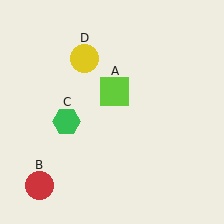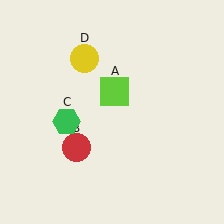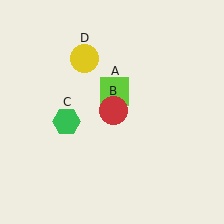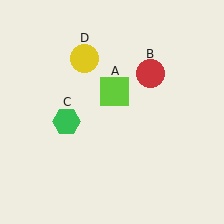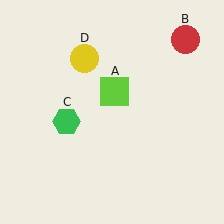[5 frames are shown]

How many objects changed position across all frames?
1 object changed position: red circle (object B).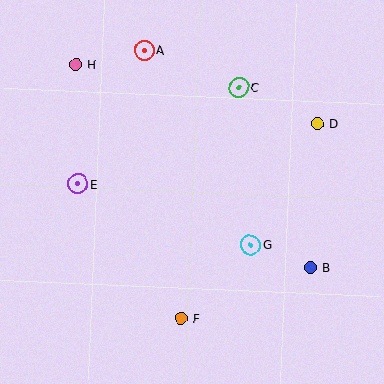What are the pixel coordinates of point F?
Point F is at (181, 318).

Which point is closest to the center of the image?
Point G at (251, 245) is closest to the center.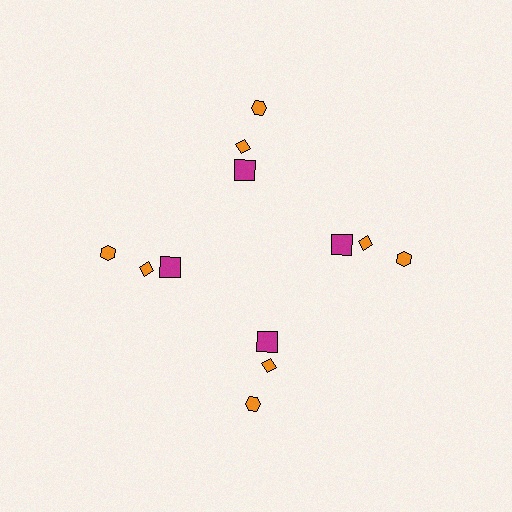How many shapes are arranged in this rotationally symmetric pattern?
There are 12 shapes, arranged in 4 groups of 3.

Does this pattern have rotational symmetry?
Yes, this pattern has 4-fold rotational symmetry. It looks the same after rotating 90 degrees around the center.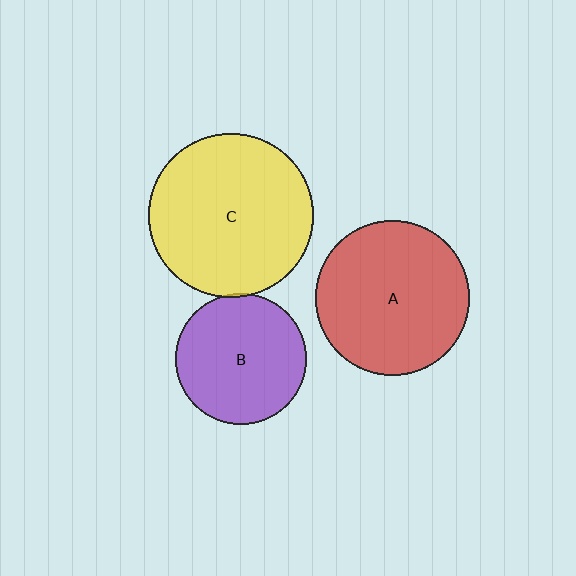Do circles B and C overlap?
Yes.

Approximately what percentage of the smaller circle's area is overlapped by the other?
Approximately 5%.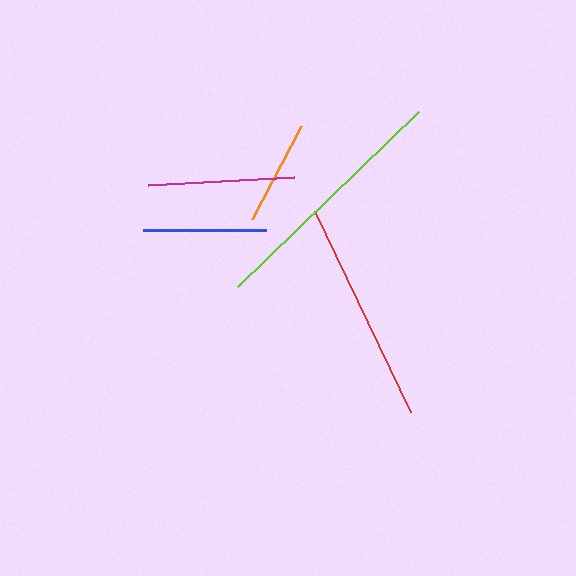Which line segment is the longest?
The lime line is the longest at approximately 252 pixels.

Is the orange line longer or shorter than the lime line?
The lime line is longer than the orange line.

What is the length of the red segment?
The red segment is approximately 222 pixels long.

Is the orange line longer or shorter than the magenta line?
The magenta line is longer than the orange line.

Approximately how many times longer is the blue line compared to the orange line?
The blue line is approximately 1.2 times the length of the orange line.